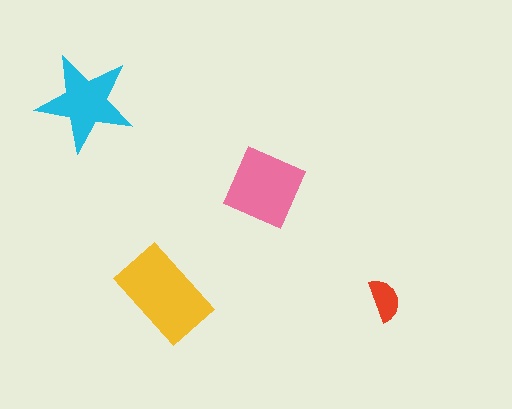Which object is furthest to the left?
The cyan star is leftmost.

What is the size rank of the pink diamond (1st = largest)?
2nd.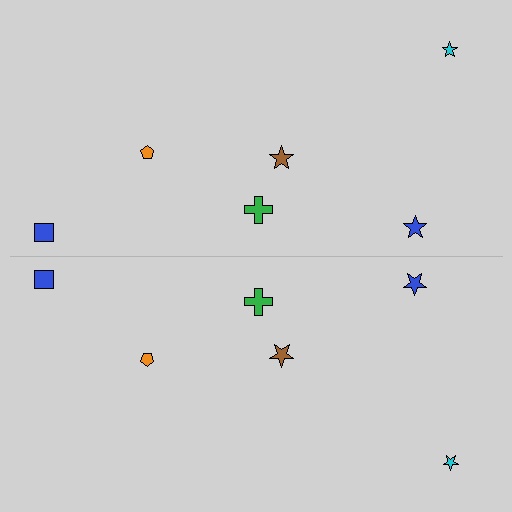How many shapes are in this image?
There are 12 shapes in this image.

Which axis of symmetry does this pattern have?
The pattern has a horizontal axis of symmetry running through the center of the image.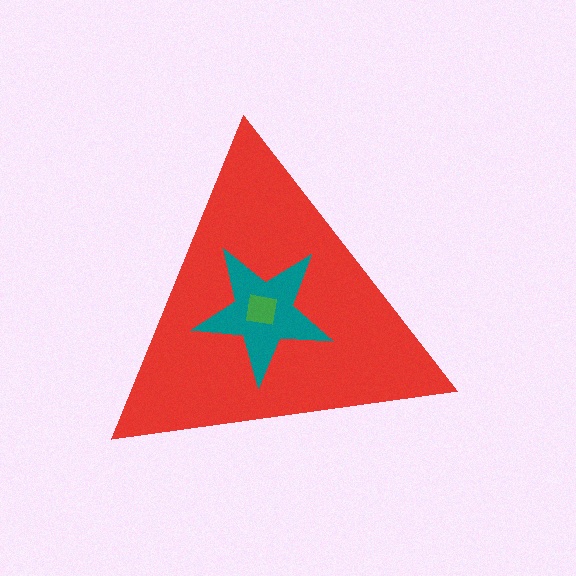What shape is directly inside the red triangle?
The teal star.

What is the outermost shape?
The red triangle.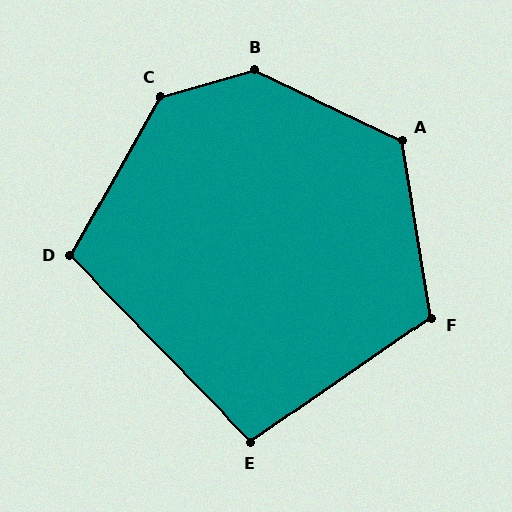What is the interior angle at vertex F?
Approximately 115 degrees (obtuse).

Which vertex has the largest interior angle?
B, at approximately 138 degrees.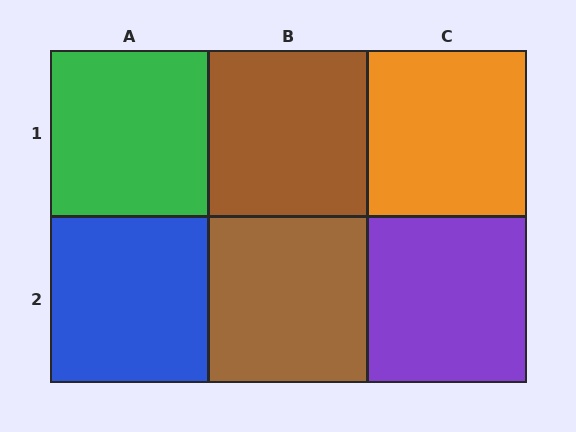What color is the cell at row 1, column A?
Green.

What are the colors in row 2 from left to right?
Blue, brown, purple.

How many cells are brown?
2 cells are brown.